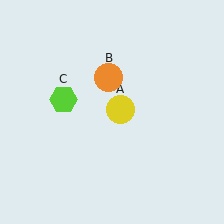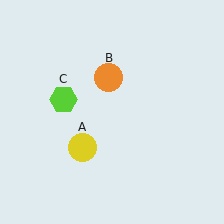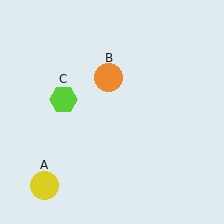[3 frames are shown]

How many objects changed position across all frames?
1 object changed position: yellow circle (object A).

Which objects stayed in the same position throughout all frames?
Orange circle (object B) and lime hexagon (object C) remained stationary.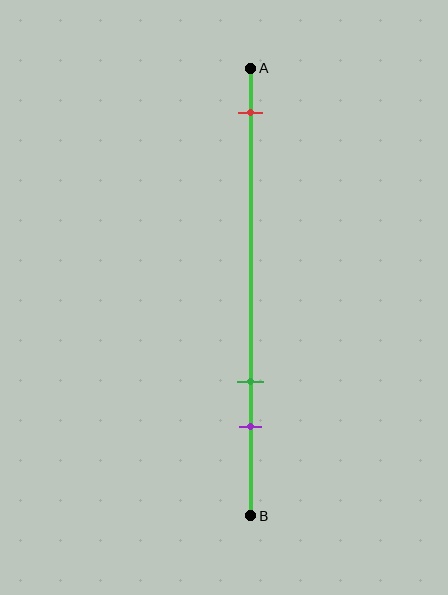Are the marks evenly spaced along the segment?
No, the marks are not evenly spaced.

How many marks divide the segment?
There are 3 marks dividing the segment.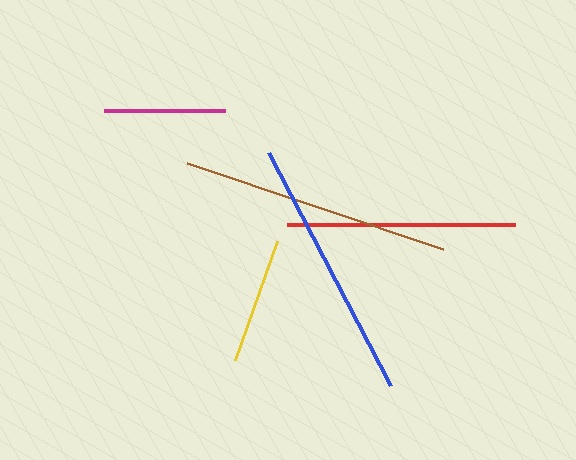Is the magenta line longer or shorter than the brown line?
The brown line is longer than the magenta line.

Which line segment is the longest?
The brown line is the longest at approximately 270 pixels.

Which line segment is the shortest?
The magenta line is the shortest at approximately 120 pixels.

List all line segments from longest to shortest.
From longest to shortest: brown, blue, red, yellow, magenta.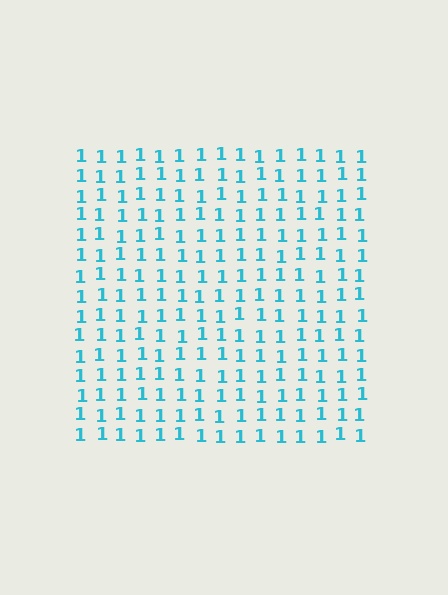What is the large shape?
The large shape is a square.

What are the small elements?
The small elements are digit 1's.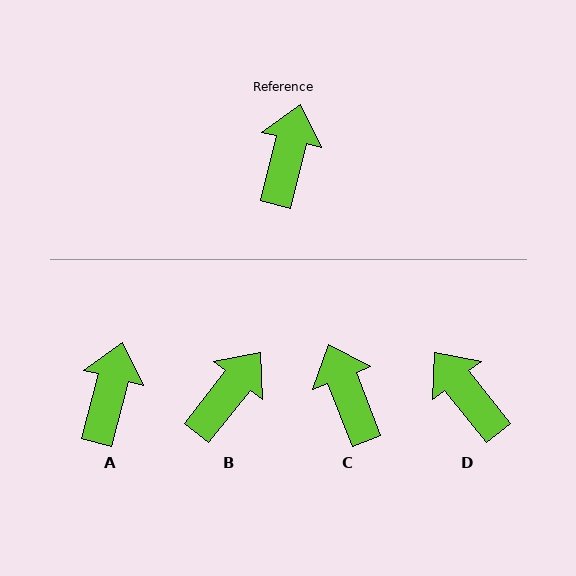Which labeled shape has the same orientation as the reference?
A.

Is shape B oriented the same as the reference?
No, it is off by about 24 degrees.